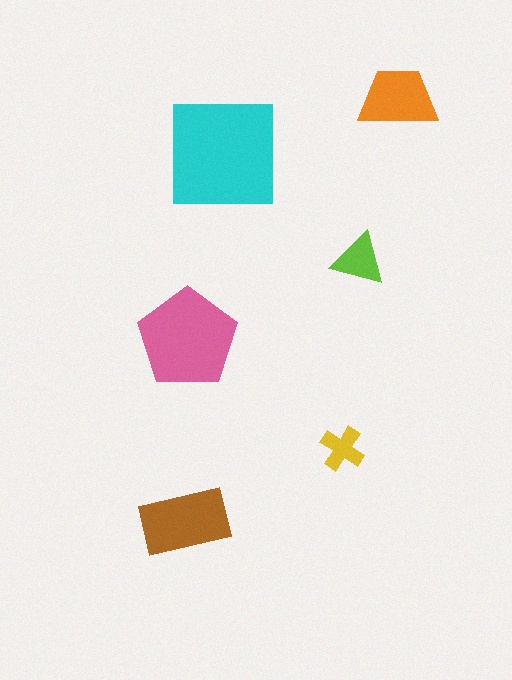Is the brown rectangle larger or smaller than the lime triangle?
Larger.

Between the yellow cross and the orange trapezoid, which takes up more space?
The orange trapezoid.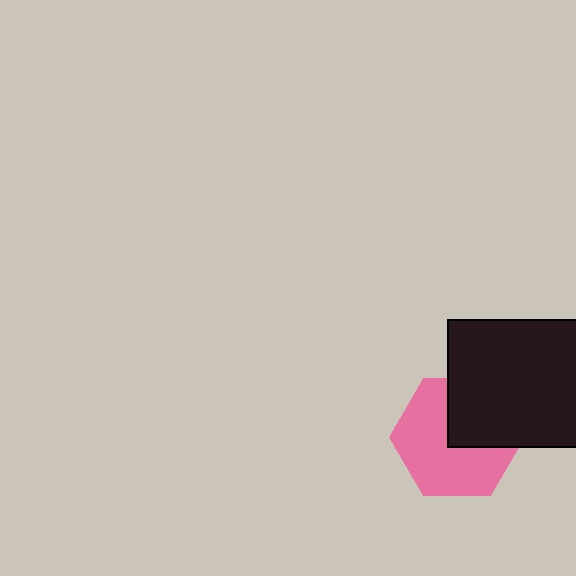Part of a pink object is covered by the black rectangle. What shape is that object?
It is a hexagon.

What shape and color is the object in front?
The object in front is a black rectangle.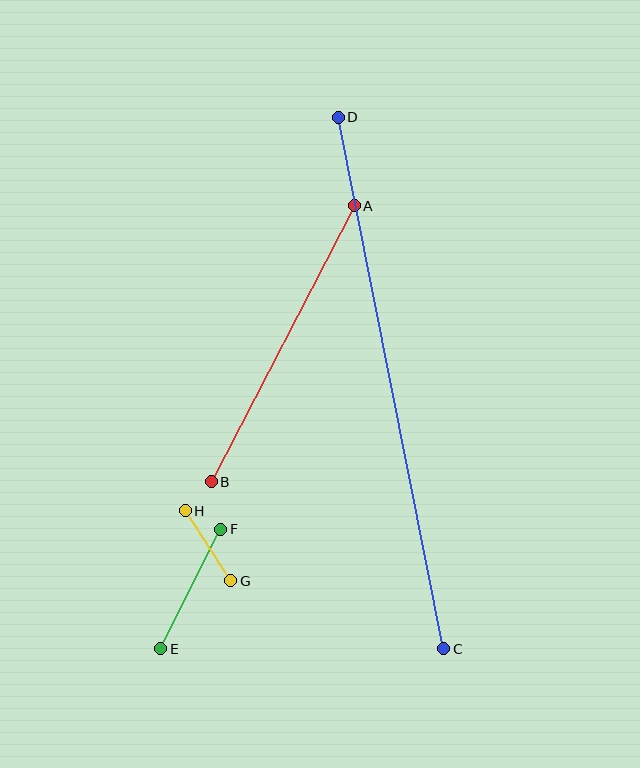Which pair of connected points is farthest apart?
Points C and D are farthest apart.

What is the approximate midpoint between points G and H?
The midpoint is at approximately (208, 546) pixels.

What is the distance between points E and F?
The distance is approximately 134 pixels.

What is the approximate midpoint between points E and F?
The midpoint is at approximately (191, 589) pixels.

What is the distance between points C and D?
The distance is approximately 542 pixels.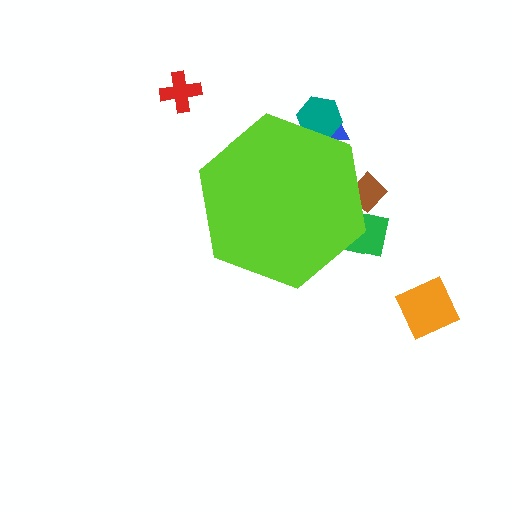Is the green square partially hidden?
Yes, the green square is partially hidden behind the lime hexagon.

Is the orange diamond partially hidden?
No, the orange diamond is fully visible.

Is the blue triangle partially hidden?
Yes, the blue triangle is partially hidden behind the lime hexagon.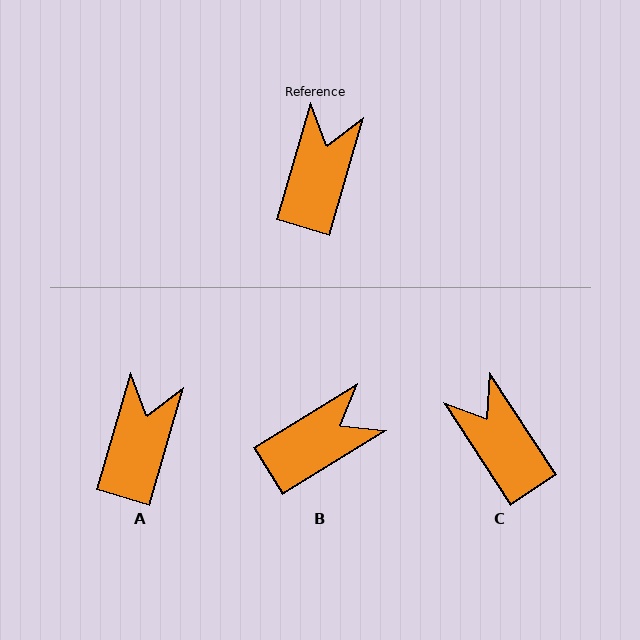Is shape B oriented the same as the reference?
No, it is off by about 42 degrees.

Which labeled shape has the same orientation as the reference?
A.